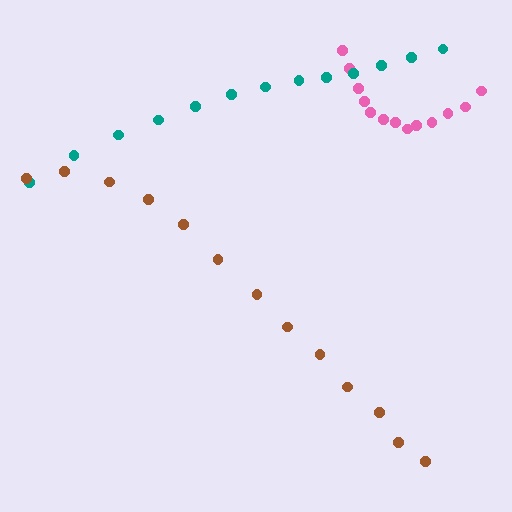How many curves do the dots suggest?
There are 3 distinct paths.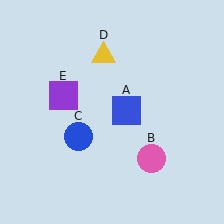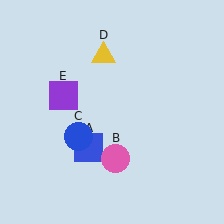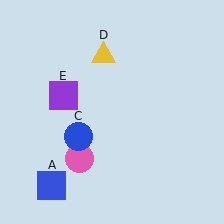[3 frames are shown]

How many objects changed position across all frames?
2 objects changed position: blue square (object A), pink circle (object B).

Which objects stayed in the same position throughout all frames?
Blue circle (object C) and yellow triangle (object D) and purple square (object E) remained stationary.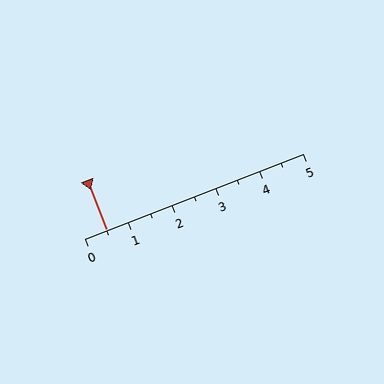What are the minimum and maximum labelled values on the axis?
The axis runs from 0 to 5.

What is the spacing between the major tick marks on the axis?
The major ticks are spaced 1 apart.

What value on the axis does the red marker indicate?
The marker indicates approximately 0.5.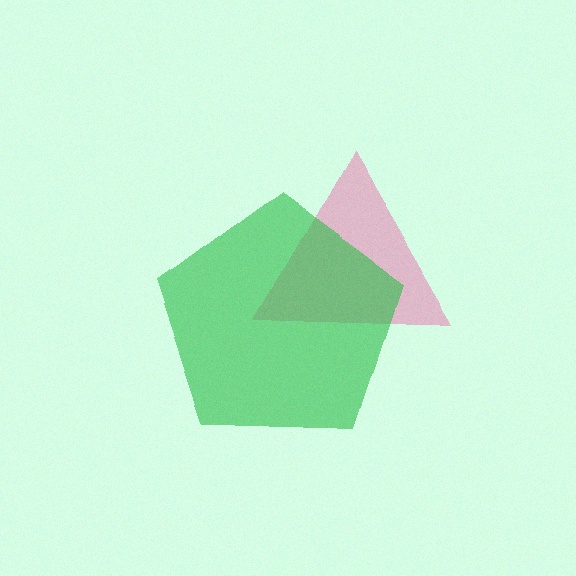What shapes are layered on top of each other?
The layered shapes are: a pink triangle, a green pentagon.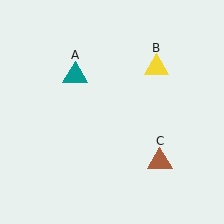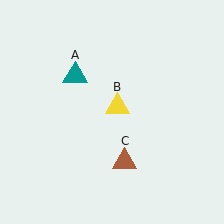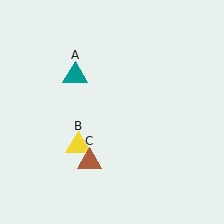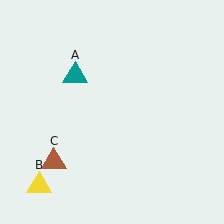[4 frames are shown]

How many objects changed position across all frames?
2 objects changed position: yellow triangle (object B), brown triangle (object C).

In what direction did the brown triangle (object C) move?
The brown triangle (object C) moved left.